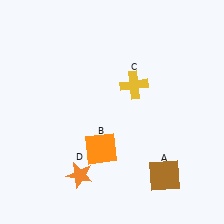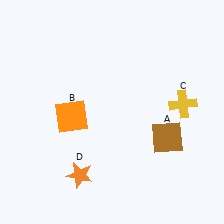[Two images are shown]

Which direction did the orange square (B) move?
The orange square (B) moved up.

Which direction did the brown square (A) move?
The brown square (A) moved up.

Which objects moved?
The objects that moved are: the brown square (A), the orange square (B), the yellow cross (C).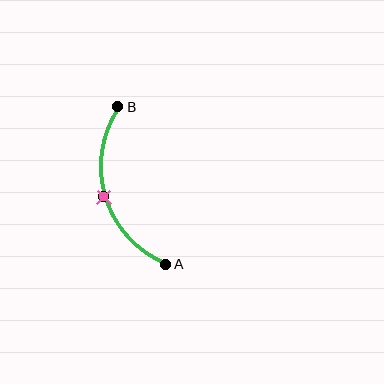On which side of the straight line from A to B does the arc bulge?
The arc bulges to the left of the straight line connecting A and B.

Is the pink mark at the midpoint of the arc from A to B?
Yes. The pink mark lies on the arc at equal arc-length from both A and B — it is the arc midpoint.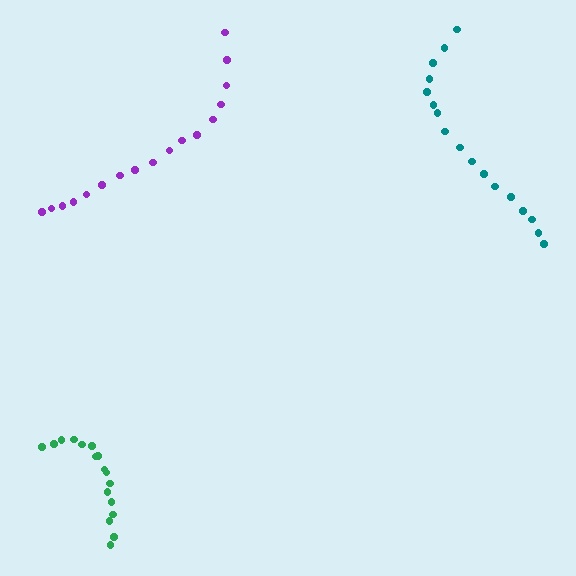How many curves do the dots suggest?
There are 3 distinct paths.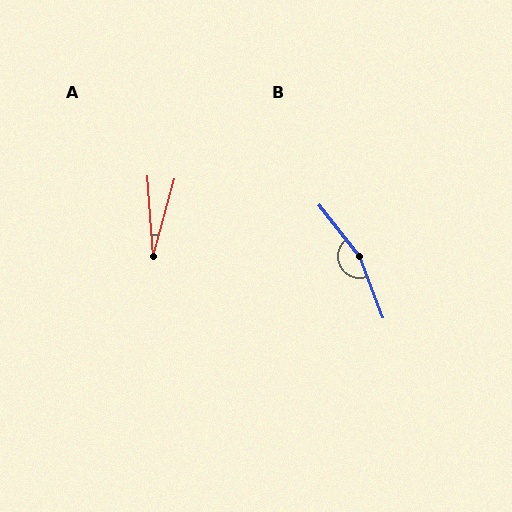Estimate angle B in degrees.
Approximately 162 degrees.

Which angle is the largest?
B, at approximately 162 degrees.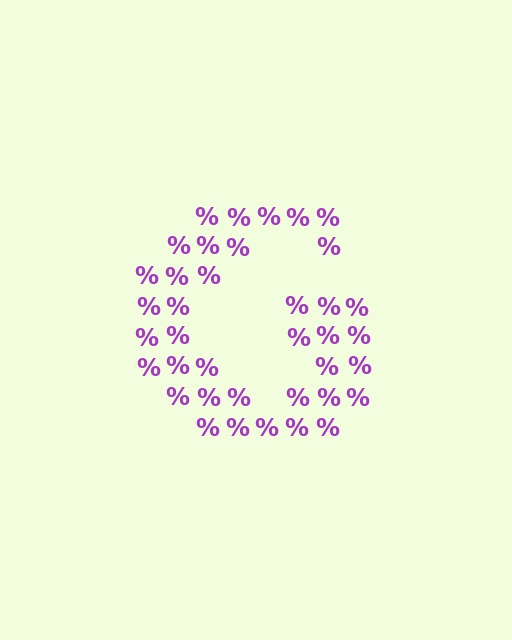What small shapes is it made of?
It is made of small percent signs.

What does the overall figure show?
The overall figure shows the letter G.